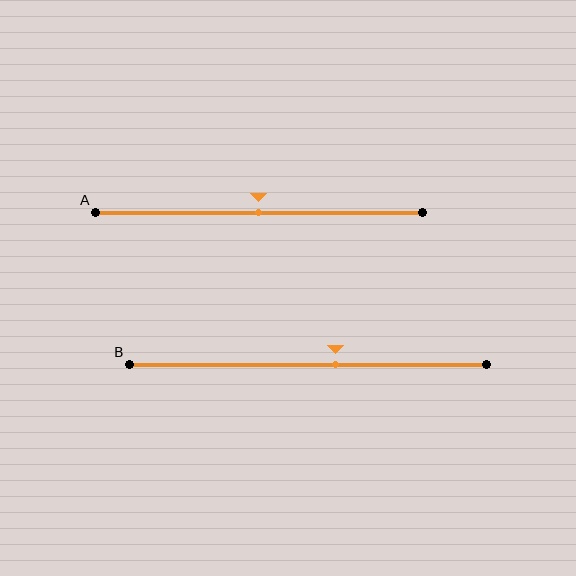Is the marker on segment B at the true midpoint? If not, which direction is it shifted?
No, the marker on segment B is shifted to the right by about 8% of the segment length.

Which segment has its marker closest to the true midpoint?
Segment A has its marker closest to the true midpoint.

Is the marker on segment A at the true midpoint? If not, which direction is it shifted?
Yes, the marker on segment A is at the true midpoint.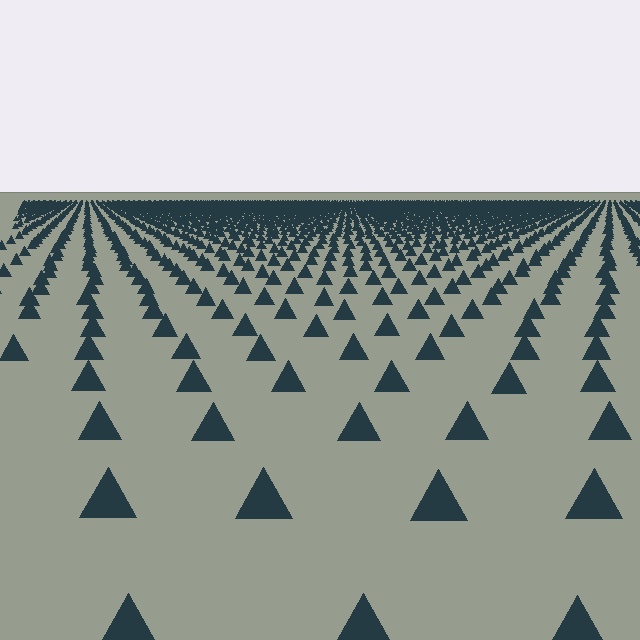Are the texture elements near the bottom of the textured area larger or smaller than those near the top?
Larger. Near the bottom, elements are closer to the viewer and appear at a bigger on-screen size.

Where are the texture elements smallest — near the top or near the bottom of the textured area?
Near the top.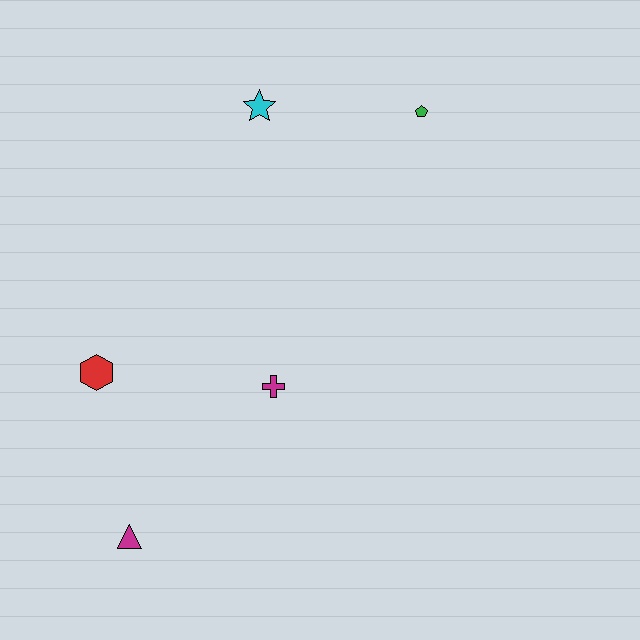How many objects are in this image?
There are 5 objects.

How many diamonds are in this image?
There are no diamonds.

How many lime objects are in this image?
There are no lime objects.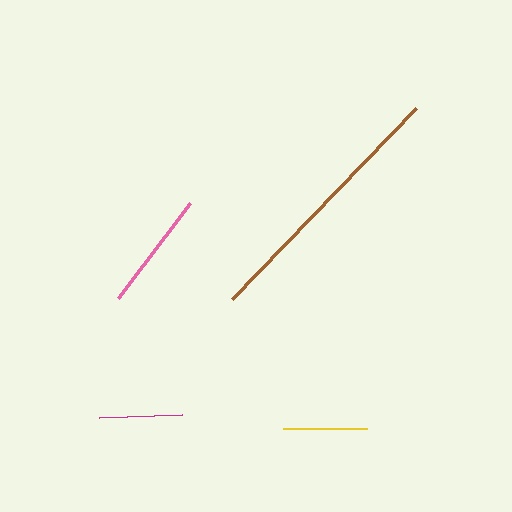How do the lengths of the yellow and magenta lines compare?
The yellow and magenta lines are approximately the same length.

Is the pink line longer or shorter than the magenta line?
The pink line is longer than the magenta line.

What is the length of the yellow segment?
The yellow segment is approximately 84 pixels long.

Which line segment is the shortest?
The magenta line is the shortest at approximately 83 pixels.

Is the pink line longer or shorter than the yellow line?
The pink line is longer than the yellow line.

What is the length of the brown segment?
The brown segment is approximately 265 pixels long.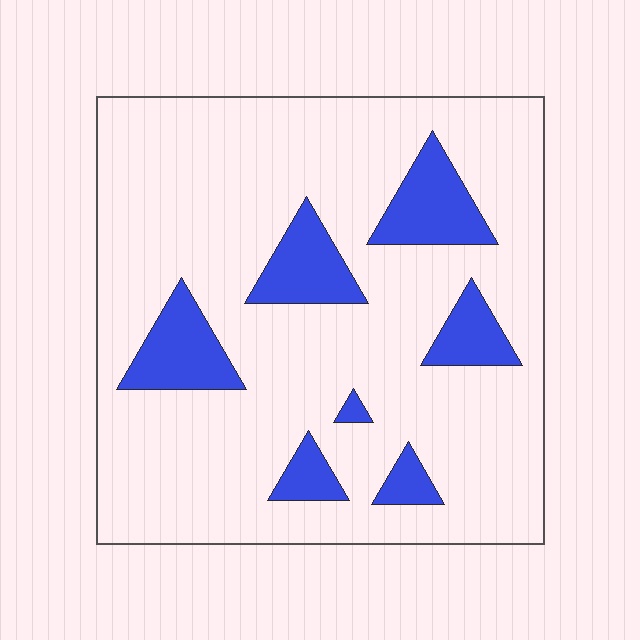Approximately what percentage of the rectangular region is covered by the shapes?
Approximately 15%.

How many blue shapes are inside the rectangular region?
7.